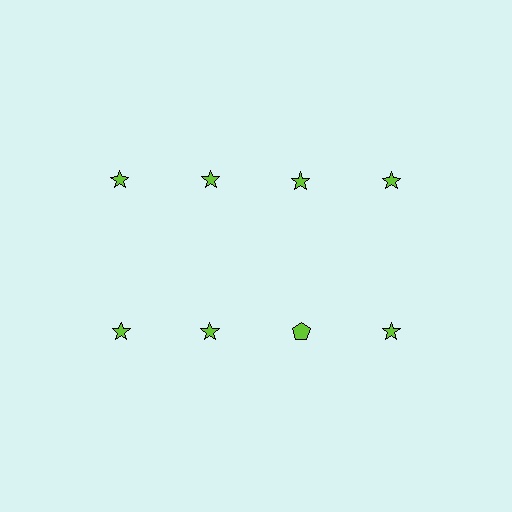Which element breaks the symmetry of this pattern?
The lime pentagon in the second row, center column breaks the symmetry. All other shapes are lime stars.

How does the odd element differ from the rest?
It has a different shape: pentagon instead of star.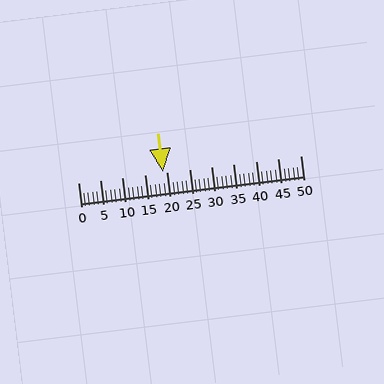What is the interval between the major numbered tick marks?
The major tick marks are spaced 5 units apart.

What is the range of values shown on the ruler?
The ruler shows values from 0 to 50.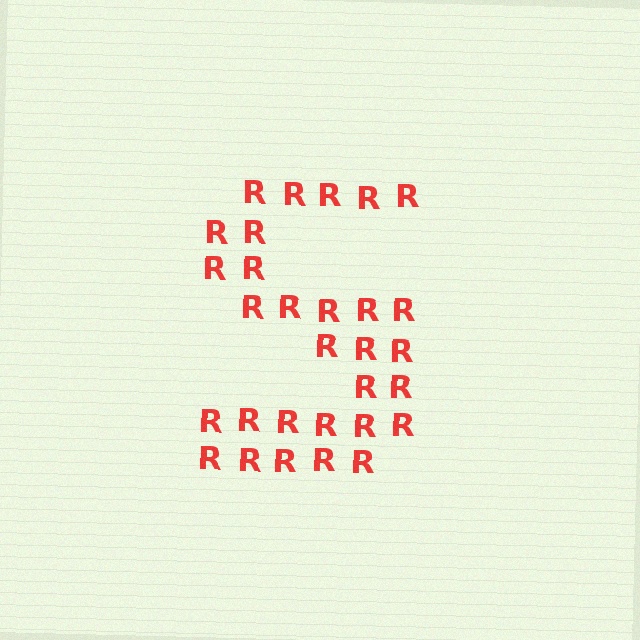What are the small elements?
The small elements are letter R's.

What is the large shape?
The large shape is the letter S.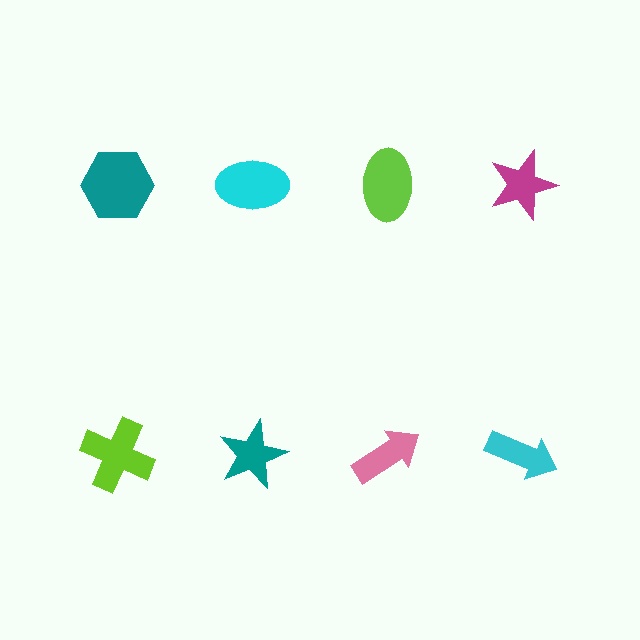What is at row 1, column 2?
A cyan ellipse.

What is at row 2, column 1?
A lime cross.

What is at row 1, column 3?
A lime ellipse.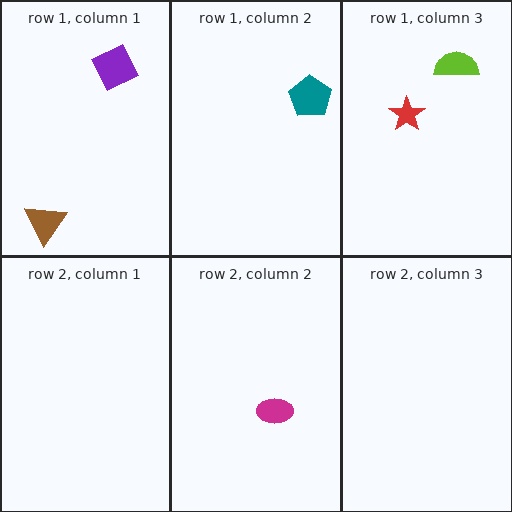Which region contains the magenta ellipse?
The row 2, column 2 region.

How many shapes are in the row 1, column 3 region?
2.